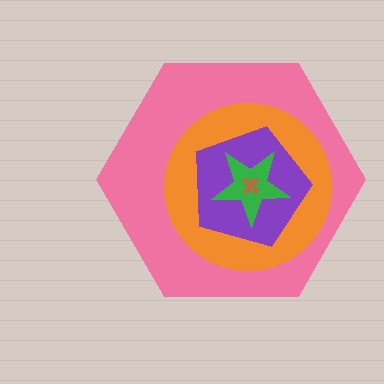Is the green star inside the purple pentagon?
Yes.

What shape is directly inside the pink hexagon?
The orange circle.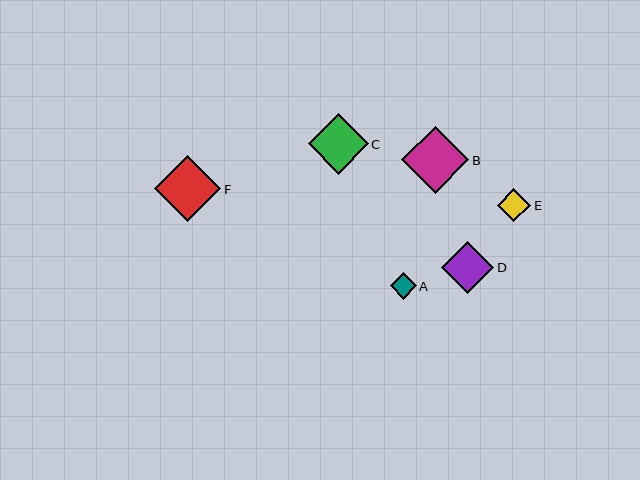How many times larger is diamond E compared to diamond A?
Diamond E is approximately 1.3 times the size of diamond A.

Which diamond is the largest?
Diamond B is the largest with a size of approximately 67 pixels.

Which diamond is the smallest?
Diamond A is the smallest with a size of approximately 26 pixels.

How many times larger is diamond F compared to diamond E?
Diamond F is approximately 2.0 times the size of diamond E.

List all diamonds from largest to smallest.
From largest to smallest: B, F, C, D, E, A.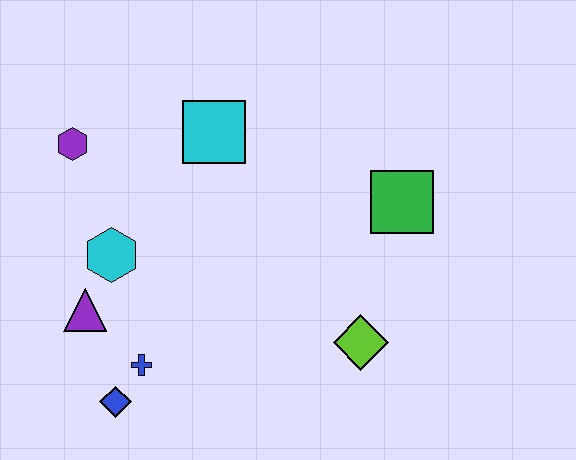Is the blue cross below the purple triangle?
Yes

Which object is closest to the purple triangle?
The cyan hexagon is closest to the purple triangle.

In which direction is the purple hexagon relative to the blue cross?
The purple hexagon is above the blue cross.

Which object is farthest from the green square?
The blue diamond is farthest from the green square.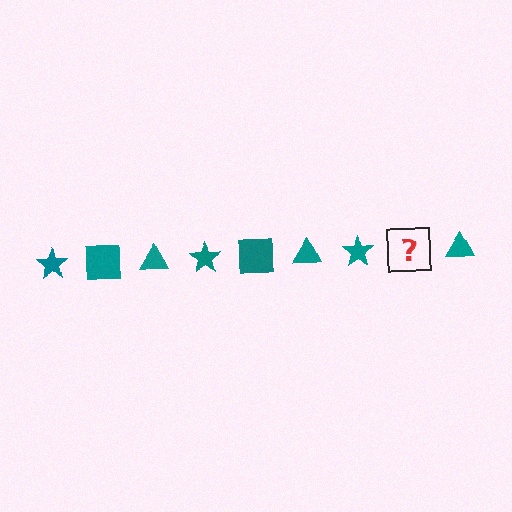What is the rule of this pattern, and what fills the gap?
The rule is that the pattern cycles through star, square, triangle shapes in teal. The gap should be filled with a teal square.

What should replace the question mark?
The question mark should be replaced with a teal square.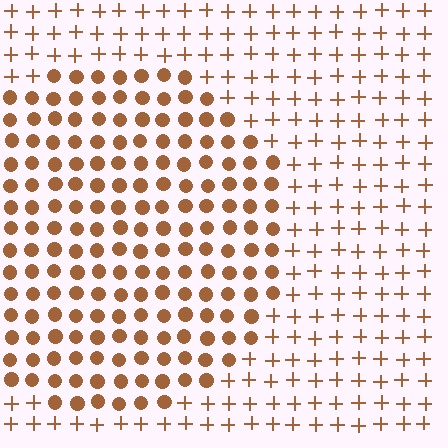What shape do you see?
I see a circle.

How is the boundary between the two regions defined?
The boundary is defined by a change in element shape: circles inside vs. plus signs outside. All elements share the same color and spacing.